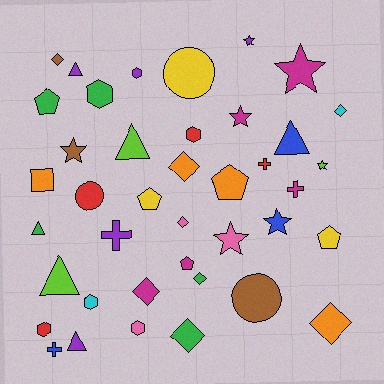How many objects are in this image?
There are 40 objects.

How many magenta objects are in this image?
There are 5 magenta objects.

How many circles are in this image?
There are 3 circles.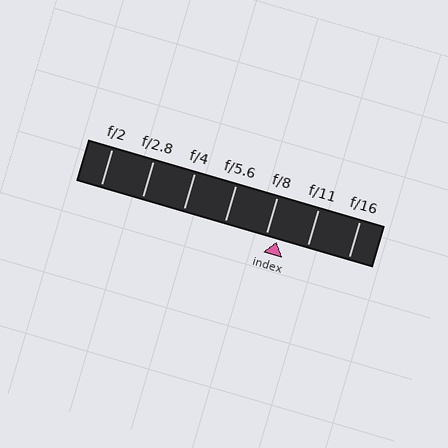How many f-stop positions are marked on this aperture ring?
There are 7 f-stop positions marked.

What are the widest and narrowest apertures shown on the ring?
The widest aperture shown is f/2 and the narrowest is f/16.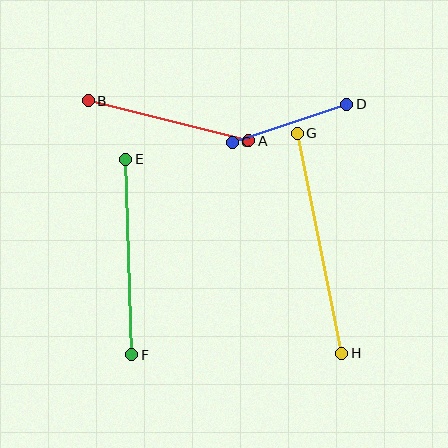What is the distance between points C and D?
The distance is approximately 120 pixels.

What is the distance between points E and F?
The distance is approximately 196 pixels.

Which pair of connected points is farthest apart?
Points G and H are farthest apart.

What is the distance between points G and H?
The distance is approximately 224 pixels.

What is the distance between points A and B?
The distance is approximately 165 pixels.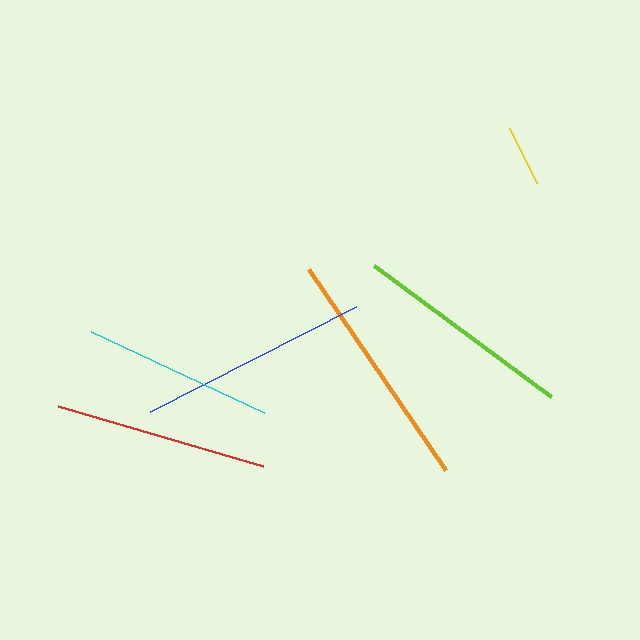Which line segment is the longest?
The orange line is the longest at approximately 244 pixels.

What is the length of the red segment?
The red segment is approximately 215 pixels long.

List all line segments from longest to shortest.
From longest to shortest: orange, blue, lime, red, cyan, yellow.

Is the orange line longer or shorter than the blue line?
The orange line is longer than the blue line.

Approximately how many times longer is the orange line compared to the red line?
The orange line is approximately 1.1 times the length of the red line.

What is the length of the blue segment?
The blue segment is approximately 231 pixels long.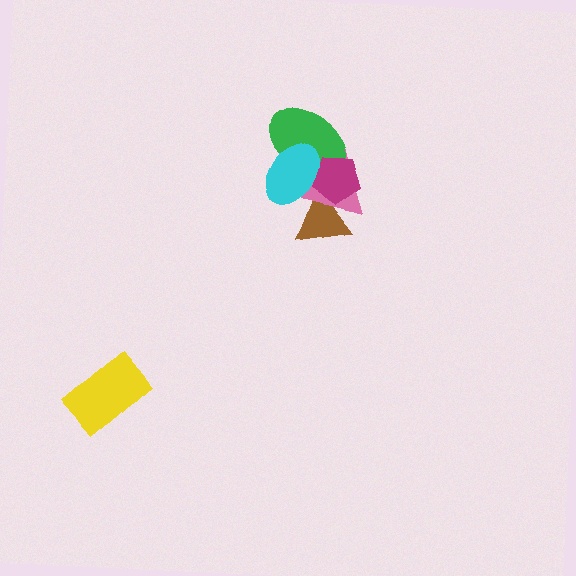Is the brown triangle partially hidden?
Yes, it is partially covered by another shape.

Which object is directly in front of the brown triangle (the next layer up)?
The pink triangle is directly in front of the brown triangle.